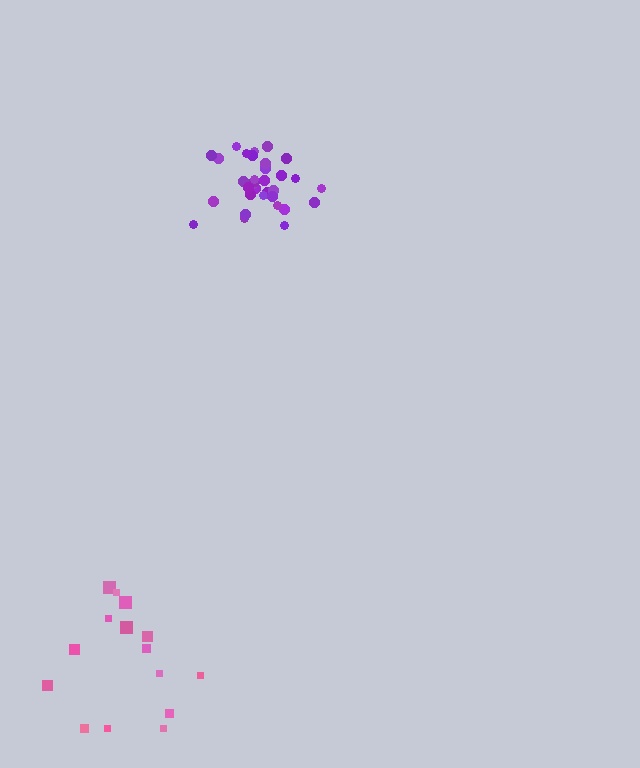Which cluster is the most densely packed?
Purple.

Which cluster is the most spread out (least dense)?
Pink.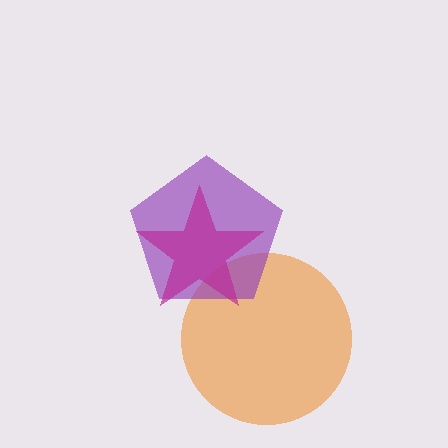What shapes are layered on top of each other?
The layered shapes are: an orange circle, a purple pentagon, a magenta star.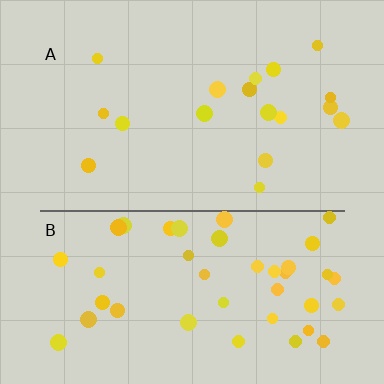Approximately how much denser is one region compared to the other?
Approximately 2.4× — region B over region A.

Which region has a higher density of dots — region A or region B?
B (the bottom).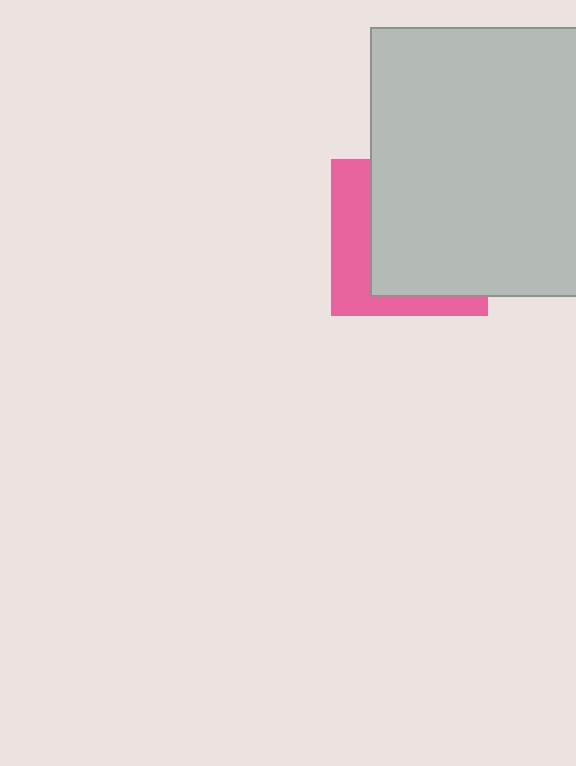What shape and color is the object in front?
The object in front is a light gray rectangle.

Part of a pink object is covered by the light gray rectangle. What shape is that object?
It is a square.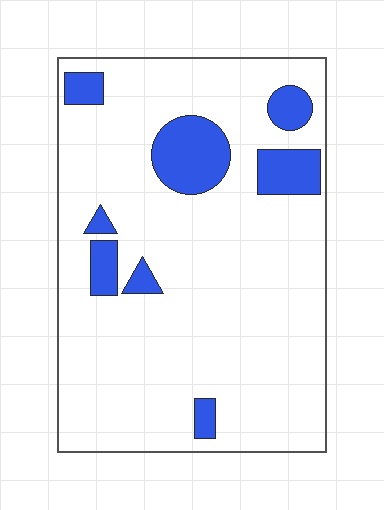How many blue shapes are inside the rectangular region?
8.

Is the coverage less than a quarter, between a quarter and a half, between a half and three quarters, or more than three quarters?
Less than a quarter.